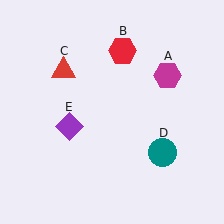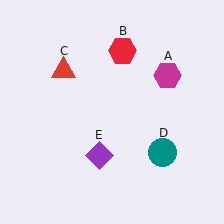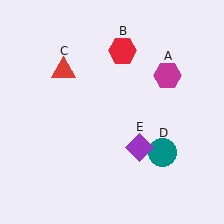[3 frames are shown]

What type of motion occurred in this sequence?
The purple diamond (object E) rotated counterclockwise around the center of the scene.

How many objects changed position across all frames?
1 object changed position: purple diamond (object E).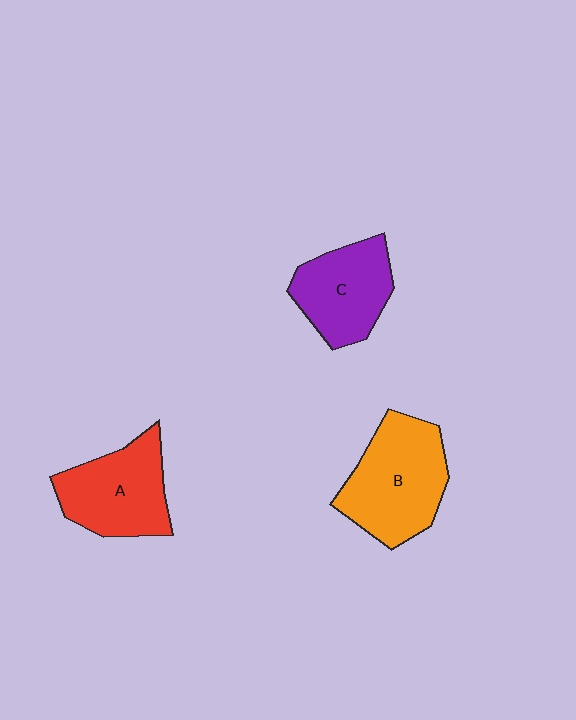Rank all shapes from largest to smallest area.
From largest to smallest: B (orange), A (red), C (purple).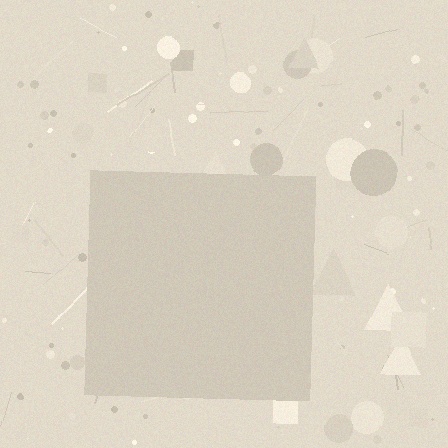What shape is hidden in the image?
A square is hidden in the image.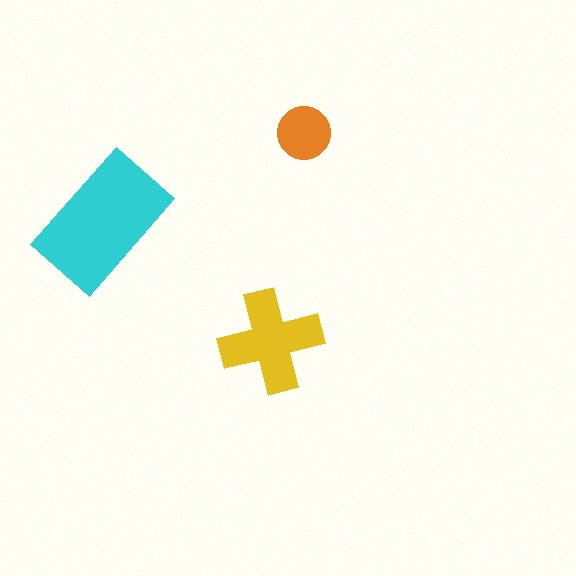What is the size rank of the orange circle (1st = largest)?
3rd.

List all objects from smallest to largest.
The orange circle, the yellow cross, the cyan rectangle.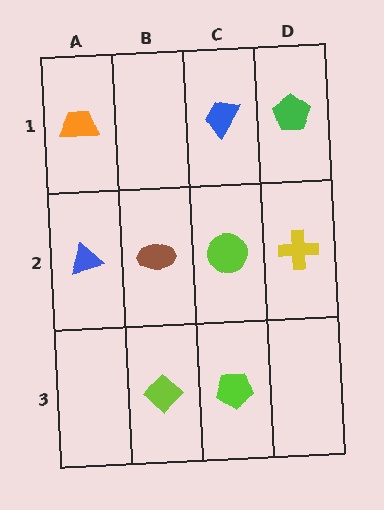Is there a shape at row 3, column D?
No, that cell is empty.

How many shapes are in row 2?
4 shapes.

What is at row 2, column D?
A yellow cross.